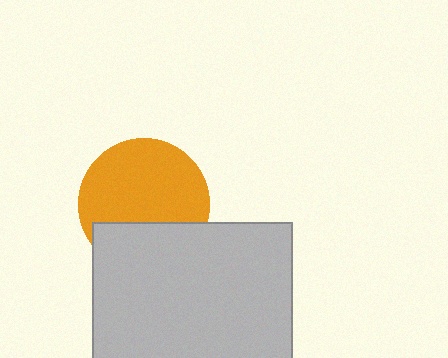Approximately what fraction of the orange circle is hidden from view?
Roughly 33% of the orange circle is hidden behind the light gray rectangle.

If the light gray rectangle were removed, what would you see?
You would see the complete orange circle.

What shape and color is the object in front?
The object in front is a light gray rectangle.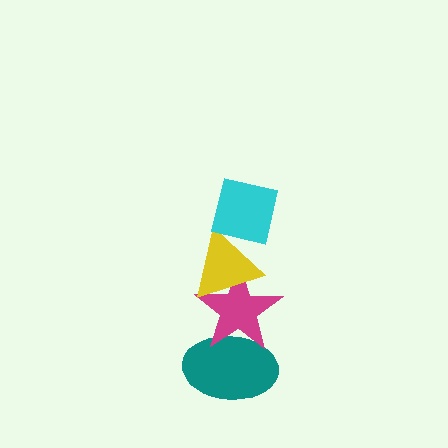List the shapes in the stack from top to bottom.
From top to bottom: the cyan square, the yellow triangle, the magenta star, the teal ellipse.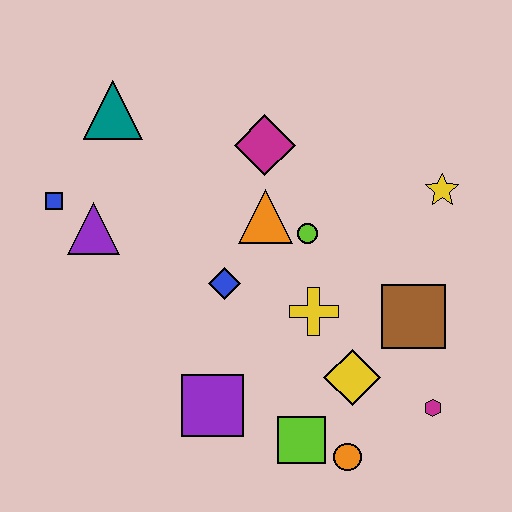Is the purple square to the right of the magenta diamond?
No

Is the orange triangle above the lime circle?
Yes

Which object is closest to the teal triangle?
The blue square is closest to the teal triangle.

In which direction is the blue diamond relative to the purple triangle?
The blue diamond is to the right of the purple triangle.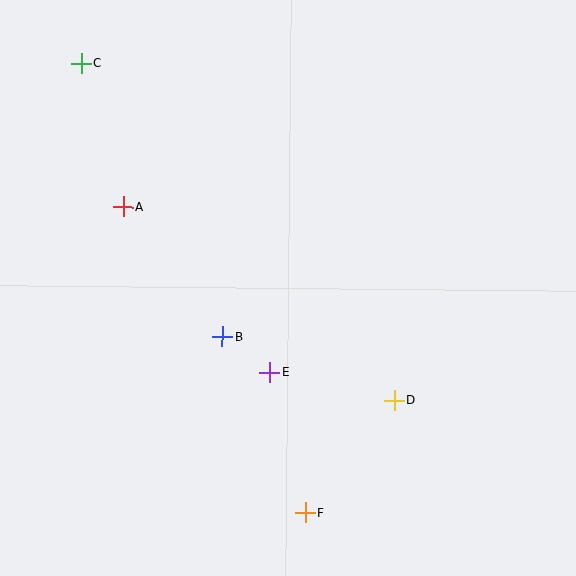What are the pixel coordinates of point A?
Point A is at (123, 207).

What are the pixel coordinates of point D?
Point D is at (394, 400).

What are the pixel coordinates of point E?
Point E is at (270, 372).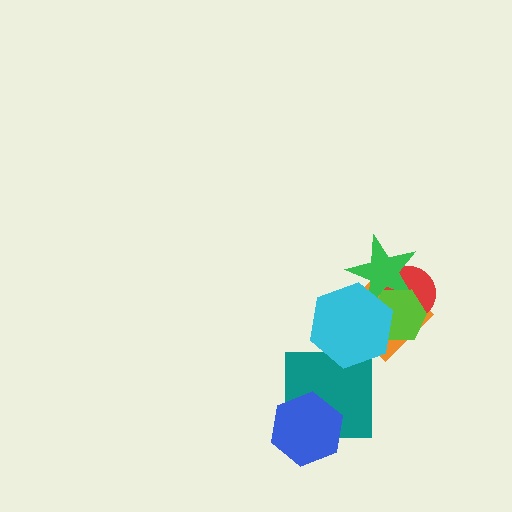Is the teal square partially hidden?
Yes, it is partially covered by another shape.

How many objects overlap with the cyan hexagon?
4 objects overlap with the cyan hexagon.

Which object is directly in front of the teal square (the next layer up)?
The blue hexagon is directly in front of the teal square.